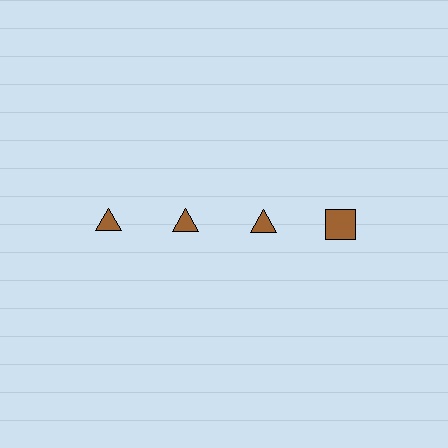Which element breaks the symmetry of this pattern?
The brown square in the top row, second from right column breaks the symmetry. All other shapes are brown triangles.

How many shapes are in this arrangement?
There are 4 shapes arranged in a grid pattern.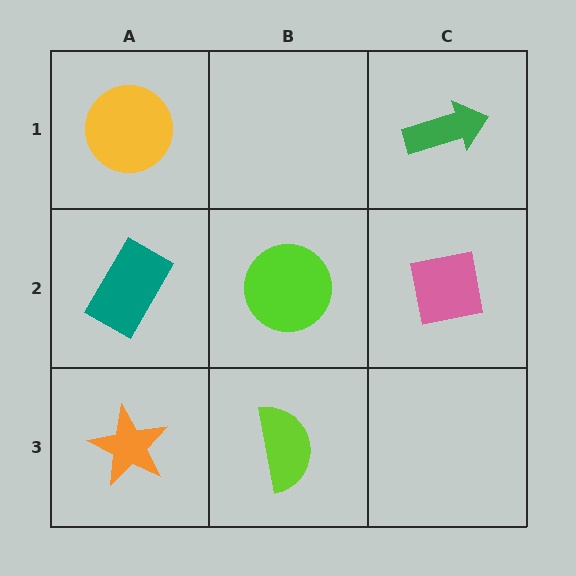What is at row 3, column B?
A lime semicircle.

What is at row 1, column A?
A yellow circle.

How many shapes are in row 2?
3 shapes.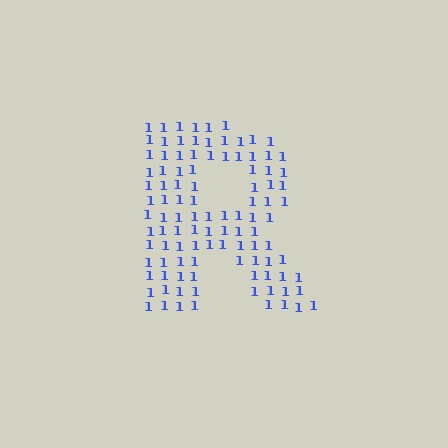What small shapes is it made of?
It is made of small digit 1's.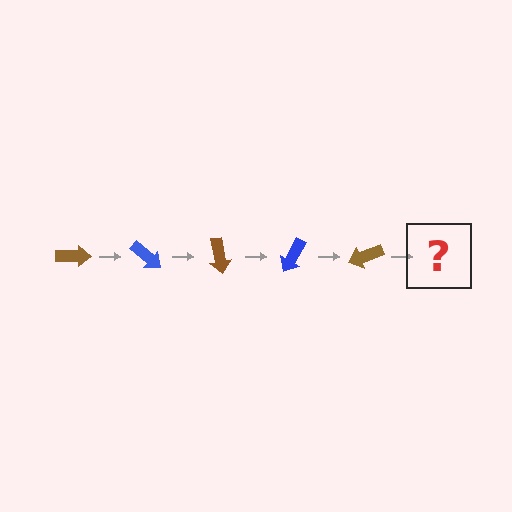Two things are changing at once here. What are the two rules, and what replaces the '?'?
The two rules are that it rotates 40 degrees each step and the color cycles through brown and blue. The '?' should be a blue arrow, rotated 200 degrees from the start.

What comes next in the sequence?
The next element should be a blue arrow, rotated 200 degrees from the start.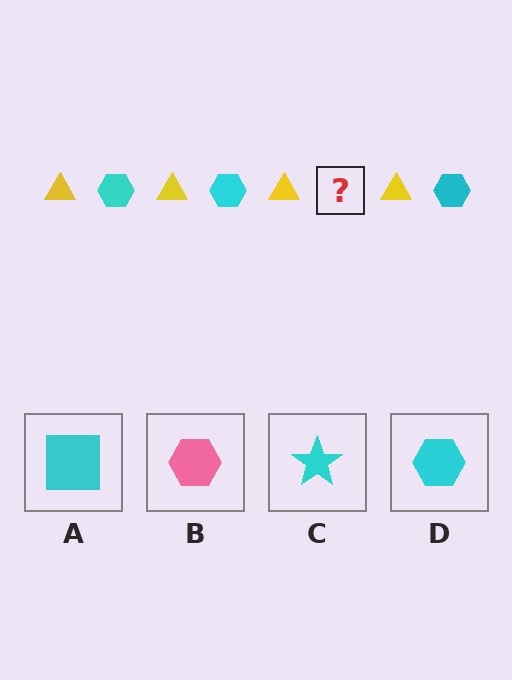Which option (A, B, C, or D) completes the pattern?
D.